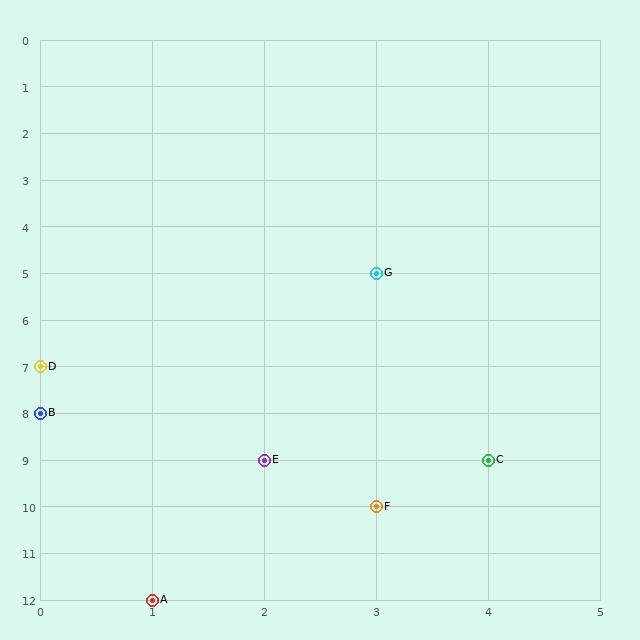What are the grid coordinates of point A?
Point A is at grid coordinates (1, 12).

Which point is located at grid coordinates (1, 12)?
Point A is at (1, 12).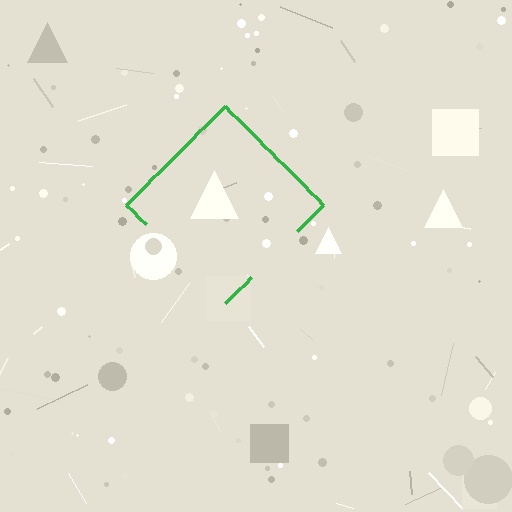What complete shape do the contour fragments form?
The contour fragments form a diamond.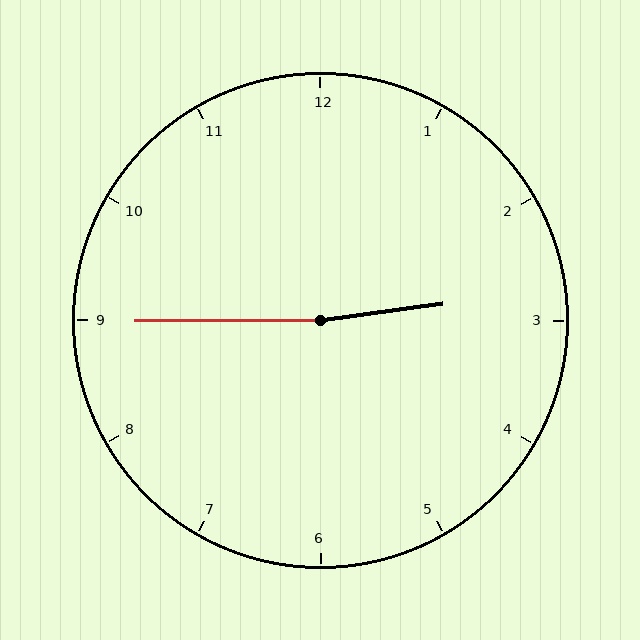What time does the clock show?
2:45.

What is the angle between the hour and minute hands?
Approximately 172 degrees.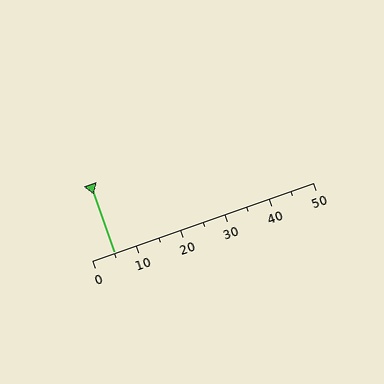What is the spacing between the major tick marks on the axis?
The major ticks are spaced 10 apart.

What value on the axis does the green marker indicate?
The marker indicates approximately 5.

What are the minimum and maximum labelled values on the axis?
The axis runs from 0 to 50.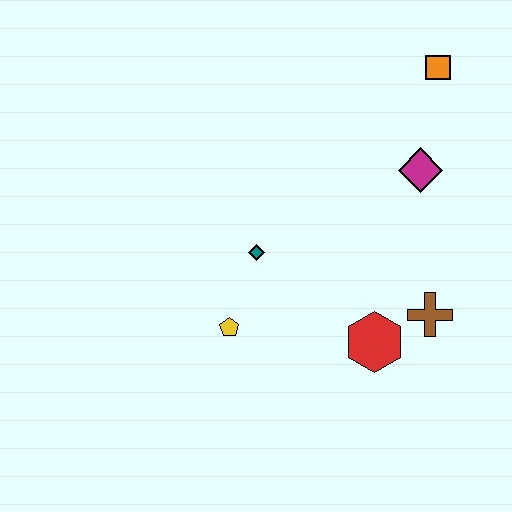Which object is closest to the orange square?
The magenta diamond is closest to the orange square.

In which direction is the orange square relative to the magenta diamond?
The orange square is above the magenta diamond.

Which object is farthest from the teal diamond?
The orange square is farthest from the teal diamond.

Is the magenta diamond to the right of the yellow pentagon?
Yes